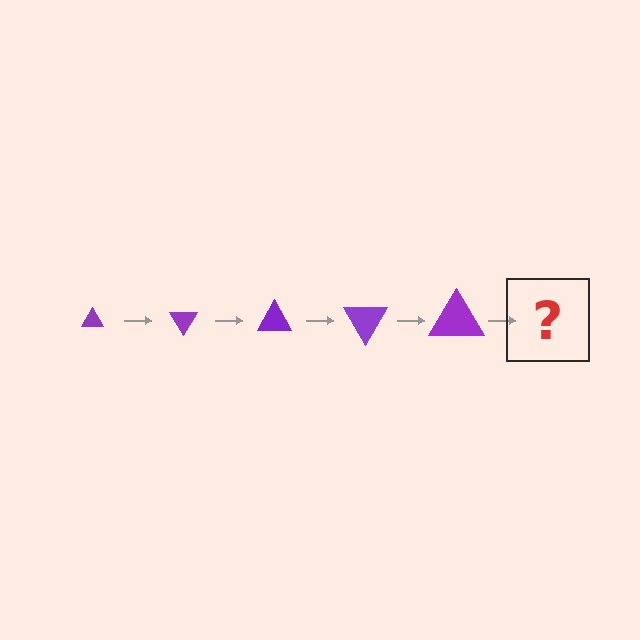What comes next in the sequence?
The next element should be a triangle, larger than the previous one and rotated 300 degrees from the start.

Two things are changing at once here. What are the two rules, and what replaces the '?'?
The two rules are that the triangle grows larger each step and it rotates 60 degrees each step. The '?' should be a triangle, larger than the previous one and rotated 300 degrees from the start.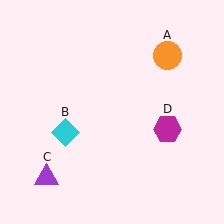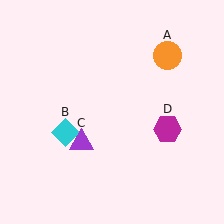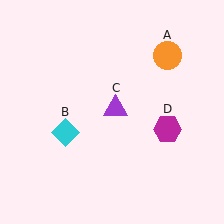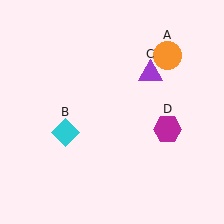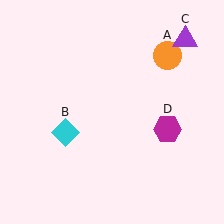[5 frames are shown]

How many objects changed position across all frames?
1 object changed position: purple triangle (object C).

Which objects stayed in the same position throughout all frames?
Orange circle (object A) and cyan diamond (object B) and magenta hexagon (object D) remained stationary.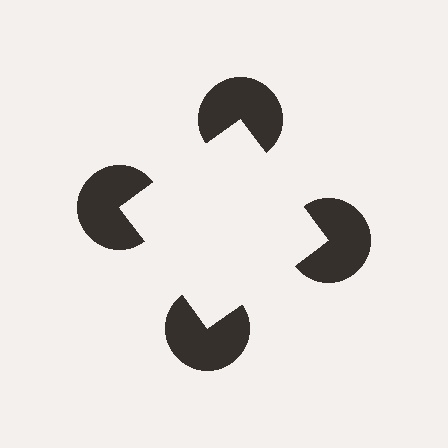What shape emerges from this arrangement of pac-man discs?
An illusory square — its edges are inferred from the aligned wedge cuts in the pac-man discs, not physically drawn.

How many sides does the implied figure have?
4 sides.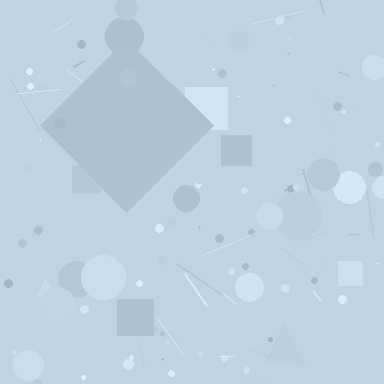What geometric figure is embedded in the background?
A diamond is embedded in the background.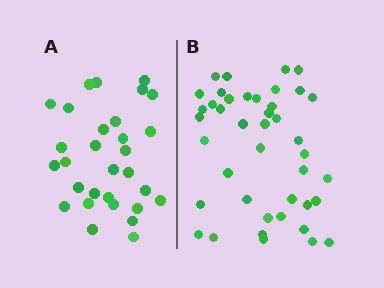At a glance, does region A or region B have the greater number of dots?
Region B (the right region) has more dots.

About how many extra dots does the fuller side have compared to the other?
Region B has roughly 12 or so more dots than region A.